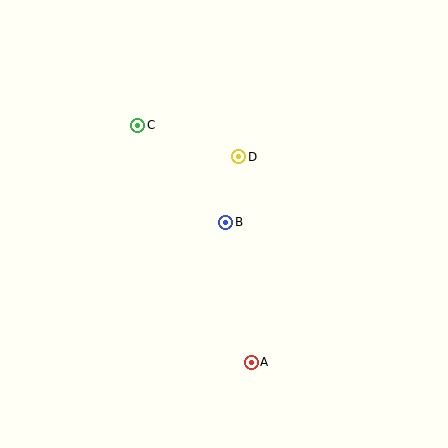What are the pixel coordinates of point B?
Point B is at (226, 222).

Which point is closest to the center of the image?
Point B at (226, 222) is closest to the center.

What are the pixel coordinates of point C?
Point C is at (138, 125).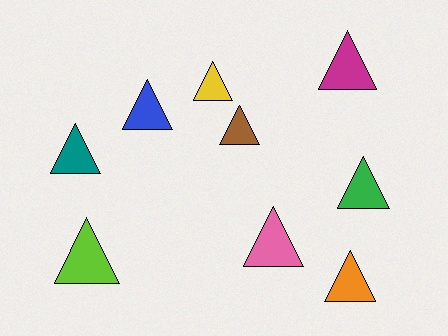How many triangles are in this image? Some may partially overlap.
There are 9 triangles.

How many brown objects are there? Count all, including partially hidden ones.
There is 1 brown object.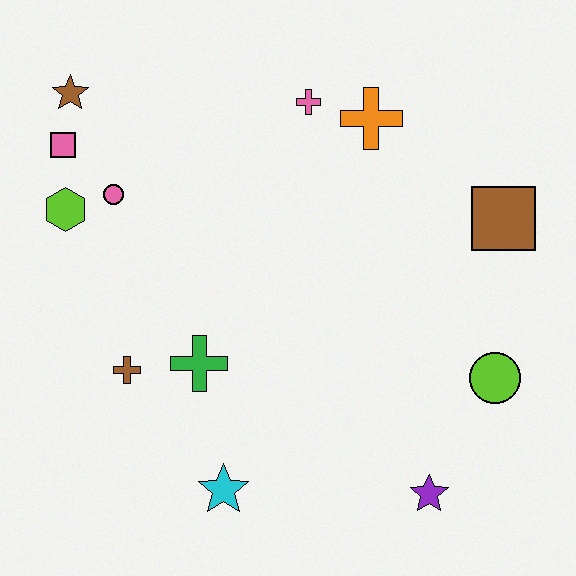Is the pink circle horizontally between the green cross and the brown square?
No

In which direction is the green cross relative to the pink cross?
The green cross is below the pink cross.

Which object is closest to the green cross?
The brown cross is closest to the green cross.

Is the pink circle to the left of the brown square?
Yes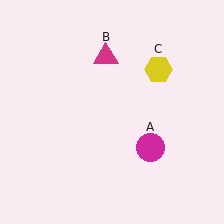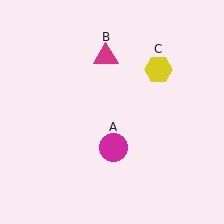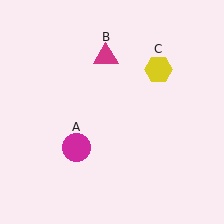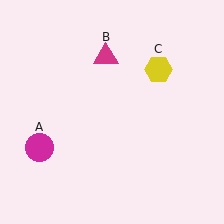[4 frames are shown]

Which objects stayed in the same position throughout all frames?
Magenta triangle (object B) and yellow hexagon (object C) remained stationary.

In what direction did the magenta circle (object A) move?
The magenta circle (object A) moved left.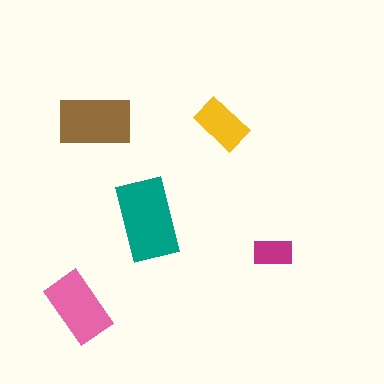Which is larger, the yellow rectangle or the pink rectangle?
The pink one.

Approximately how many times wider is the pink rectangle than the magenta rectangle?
About 2 times wider.